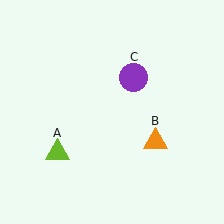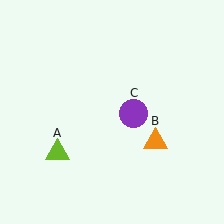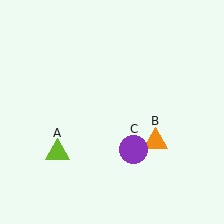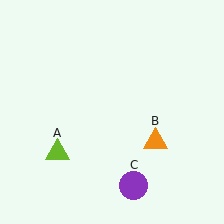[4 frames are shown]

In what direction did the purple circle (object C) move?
The purple circle (object C) moved down.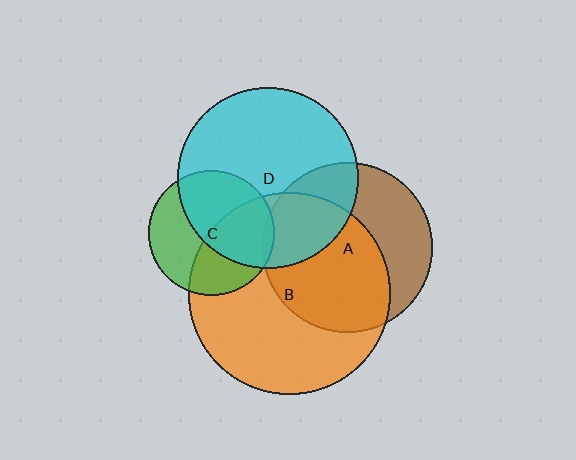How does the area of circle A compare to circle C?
Approximately 1.8 times.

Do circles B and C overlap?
Yes.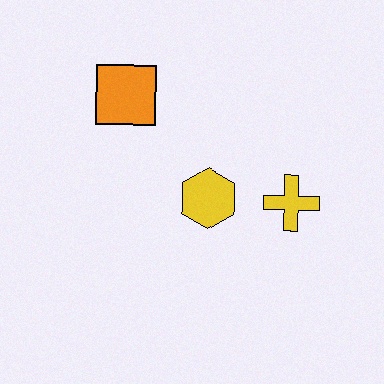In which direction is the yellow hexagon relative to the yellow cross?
The yellow hexagon is to the left of the yellow cross.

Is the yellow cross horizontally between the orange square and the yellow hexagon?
No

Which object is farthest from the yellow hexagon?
The orange square is farthest from the yellow hexagon.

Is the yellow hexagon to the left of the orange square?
No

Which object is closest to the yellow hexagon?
The yellow cross is closest to the yellow hexagon.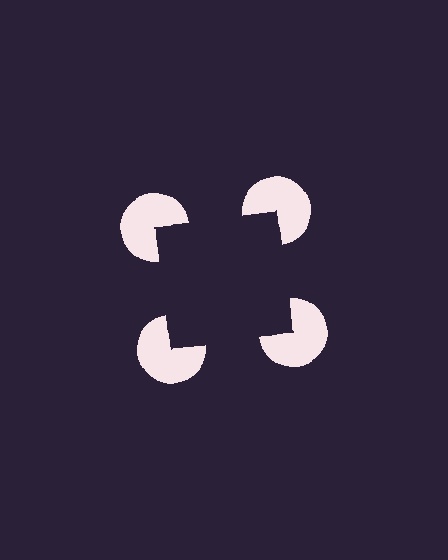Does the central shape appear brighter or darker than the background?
It typically appears slightly darker than the background, even though no actual brightness change is drawn.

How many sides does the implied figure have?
4 sides.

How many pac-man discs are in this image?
There are 4 — one at each vertex of the illusory square.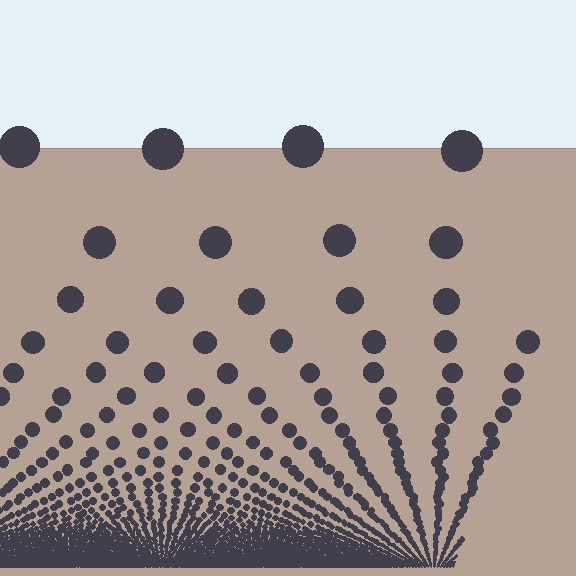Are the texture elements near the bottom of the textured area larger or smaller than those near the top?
Smaller. The gradient is inverted — elements near the bottom are smaller and denser.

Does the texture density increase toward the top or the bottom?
Density increases toward the bottom.